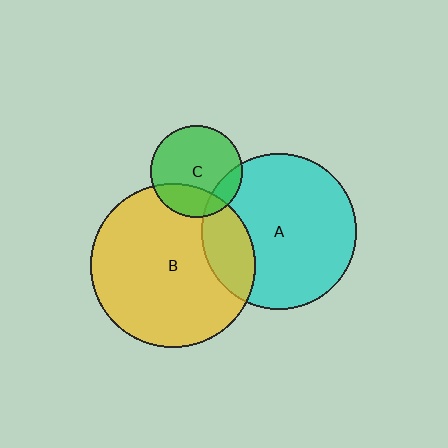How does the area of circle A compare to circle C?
Approximately 2.9 times.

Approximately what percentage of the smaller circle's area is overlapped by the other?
Approximately 20%.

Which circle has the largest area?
Circle B (yellow).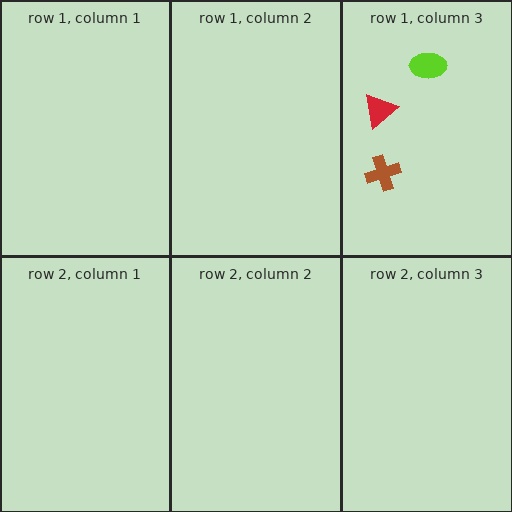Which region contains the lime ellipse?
The row 1, column 3 region.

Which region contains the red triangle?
The row 1, column 3 region.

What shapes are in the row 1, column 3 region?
The brown cross, the red triangle, the lime ellipse.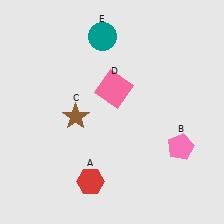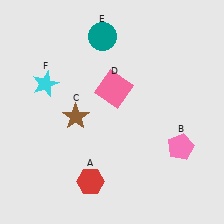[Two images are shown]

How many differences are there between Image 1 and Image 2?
There is 1 difference between the two images.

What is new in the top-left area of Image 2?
A cyan star (F) was added in the top-left area of Image 2.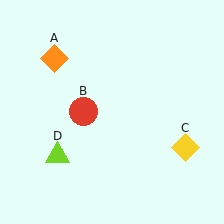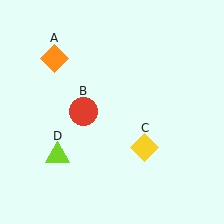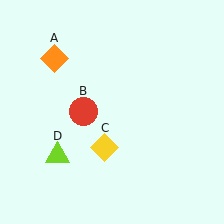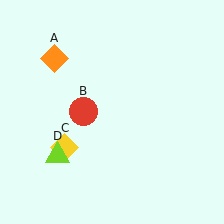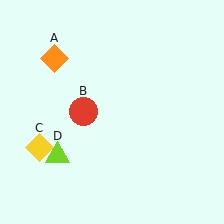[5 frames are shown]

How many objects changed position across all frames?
1 object changed position: yellow diamond (object C).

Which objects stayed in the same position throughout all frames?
Orange diamond (object A) and red circle (object B) and lime triangle (object D) remained stationary.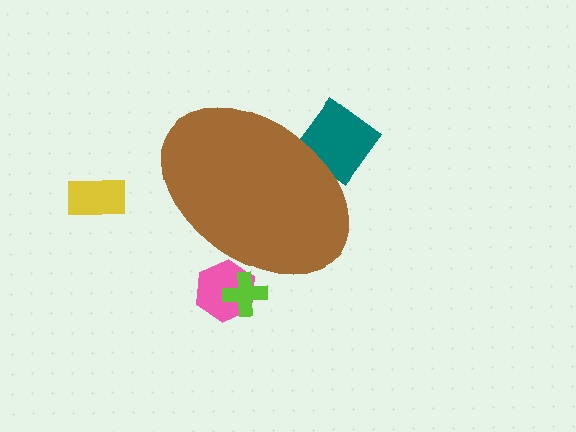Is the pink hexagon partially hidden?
Yes, the pink hexagon is partially hidden behind the brown ellipse.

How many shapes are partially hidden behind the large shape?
3 shapes are partially hidden.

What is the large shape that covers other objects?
A brown ellipse.